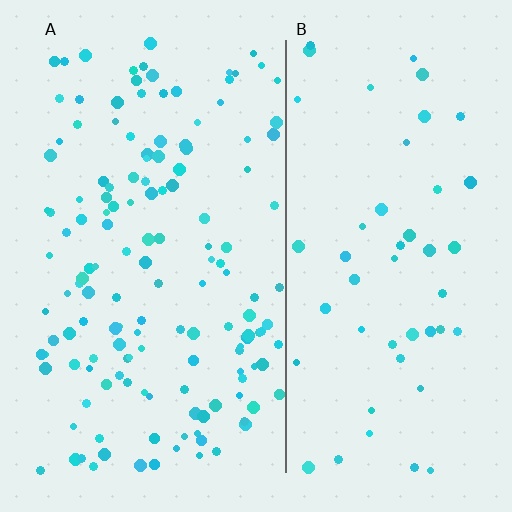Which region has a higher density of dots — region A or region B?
A (the left).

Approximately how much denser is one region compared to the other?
Approximately 2.9× — region A over region B.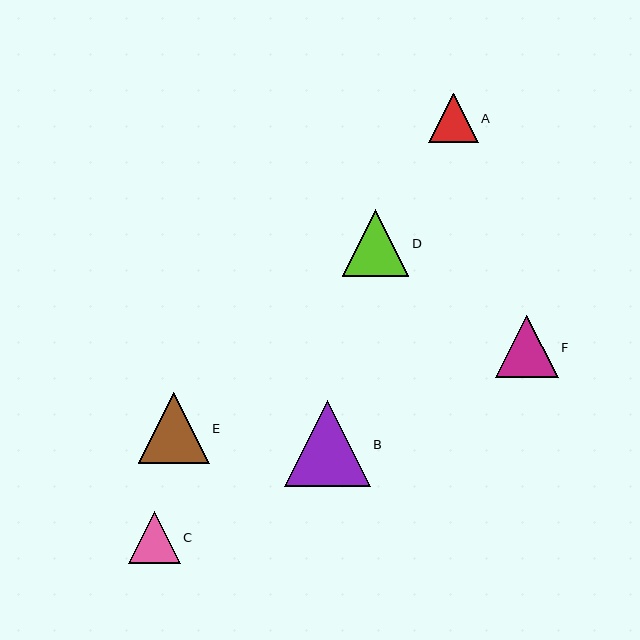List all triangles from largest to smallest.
From largest to smallest: B, E, D, F, C, A.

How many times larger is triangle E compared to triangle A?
Triangle E is approximately 1.4 times the size of triangle A.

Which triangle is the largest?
Triangle B is the largest with a size of approximately 86 pixels.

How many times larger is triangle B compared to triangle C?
Triangle B is approximately 1.7 times the size of triangle C.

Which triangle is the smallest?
Triangle A is the smallest with a size of approximately 49 pixels.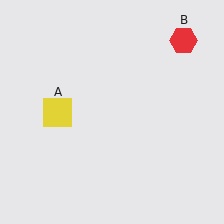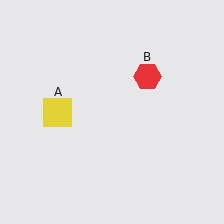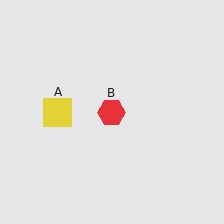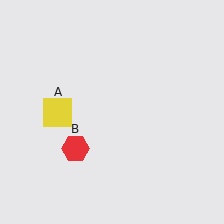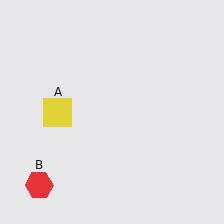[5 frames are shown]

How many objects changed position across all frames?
1 object changed position: red hexagon (object B).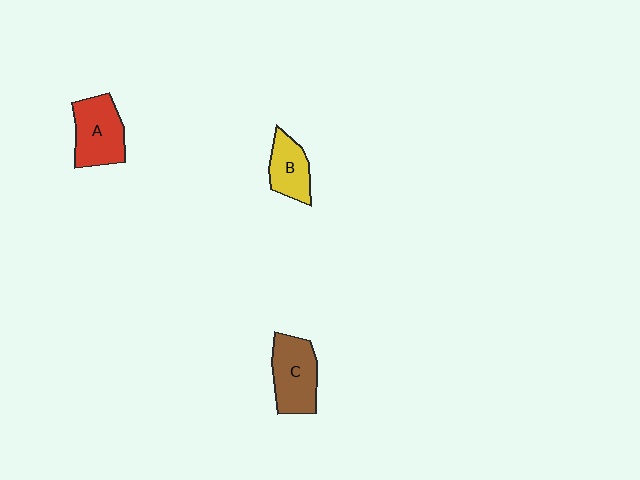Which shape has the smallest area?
Shape B (yellow).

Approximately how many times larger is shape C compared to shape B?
Approximately 1.4 times.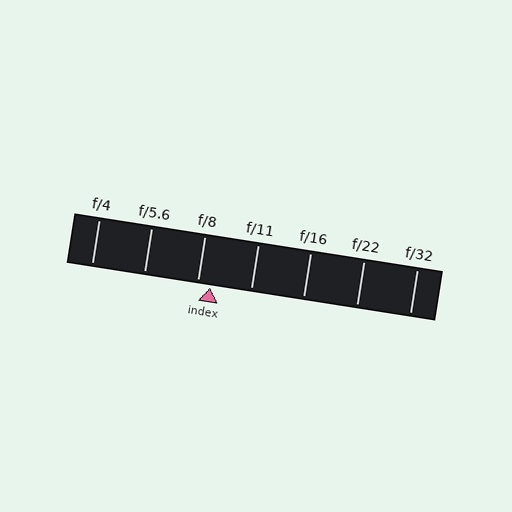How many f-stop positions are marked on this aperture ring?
There are 7 f-stop positions marked.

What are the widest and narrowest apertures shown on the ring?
The widest aperture shown is f/4 and the narrowest is f/32.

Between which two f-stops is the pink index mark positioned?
The index mark is between f/8 and f/11.